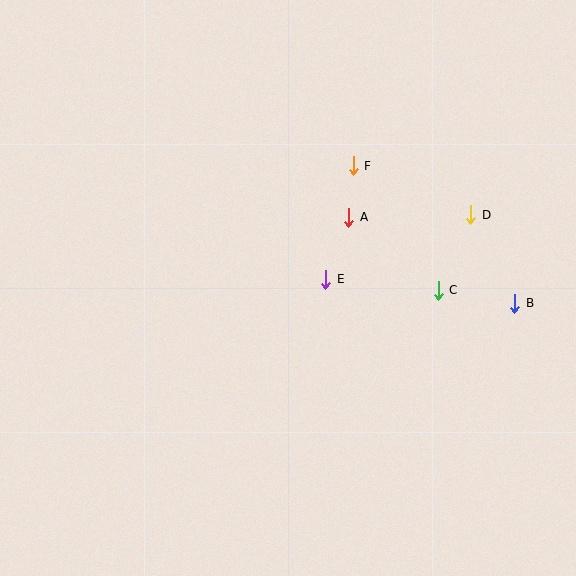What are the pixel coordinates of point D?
Point D is at (471, 215).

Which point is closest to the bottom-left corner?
Point E is closest to the bottom-left corner.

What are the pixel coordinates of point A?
Point A is at (349, 217).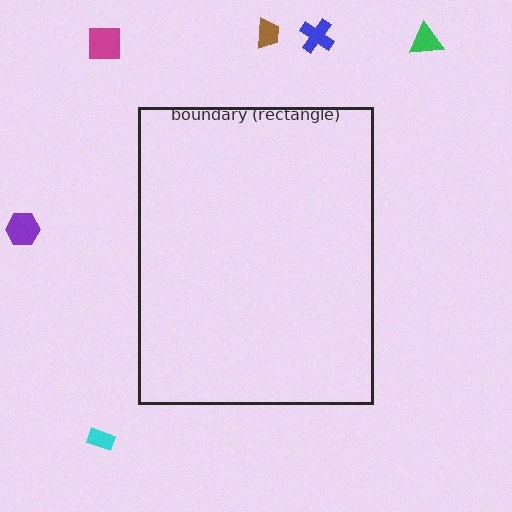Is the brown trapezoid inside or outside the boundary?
Outside.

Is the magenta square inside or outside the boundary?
Outside.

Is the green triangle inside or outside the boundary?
Outside.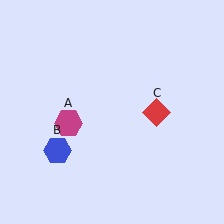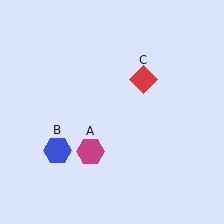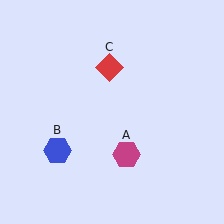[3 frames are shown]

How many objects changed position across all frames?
2 objects changed position: magenta hexagon (object A), red diamond (object C).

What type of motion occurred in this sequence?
The magenta hexagon (object A), red diamond (object C) rotated counterclockwise around the center of the scene.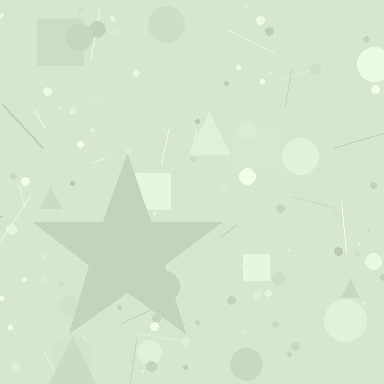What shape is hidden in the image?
A star is hidden in the image.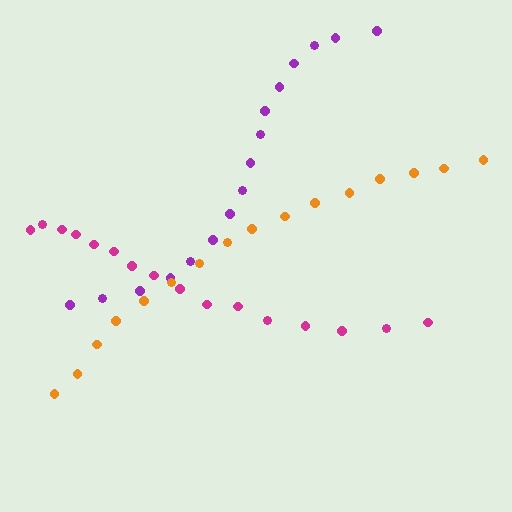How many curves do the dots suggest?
There are 3 distinct paths.